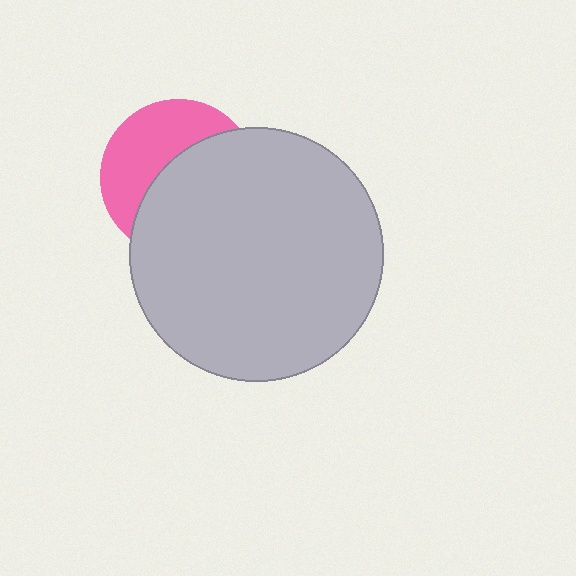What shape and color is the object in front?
The object in front is a light gray circle.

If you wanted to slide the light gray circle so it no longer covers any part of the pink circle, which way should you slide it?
Slide it toward the lower-right — that is the most direct way to separate the two shapes.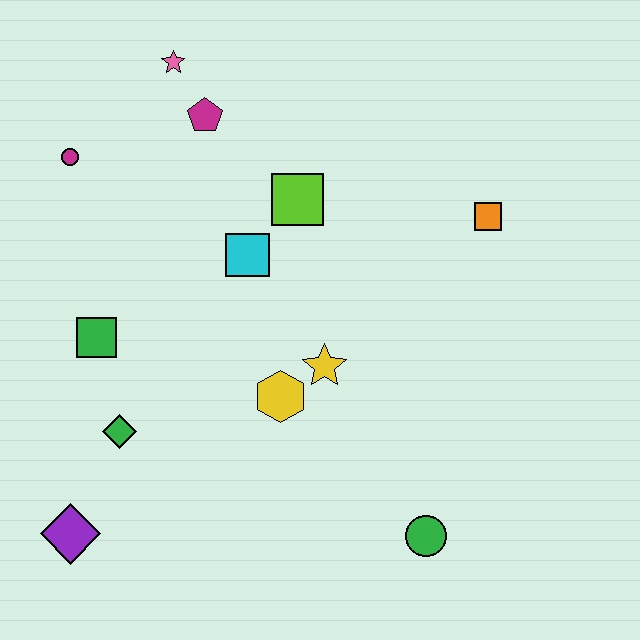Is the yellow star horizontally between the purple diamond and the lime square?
No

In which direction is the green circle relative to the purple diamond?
The green circle is to the right of the purple diamond.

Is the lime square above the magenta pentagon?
No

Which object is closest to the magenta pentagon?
The pink star is closest to the magenta pentagon.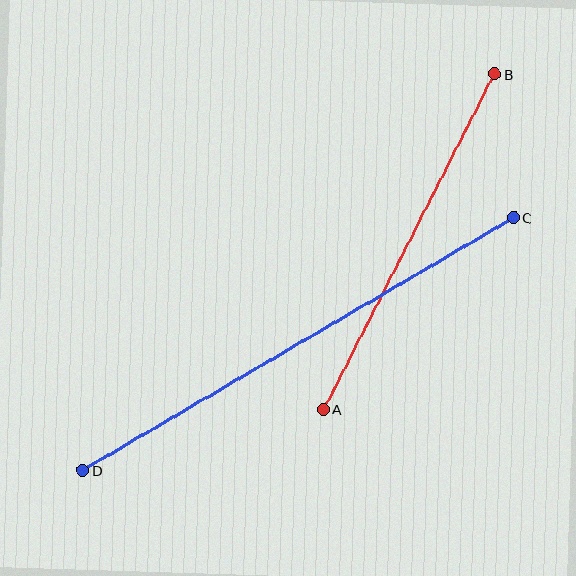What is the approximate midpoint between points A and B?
The midpoint is at approximately (409, 242) pixels.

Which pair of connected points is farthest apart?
Points C and D are farthest apart.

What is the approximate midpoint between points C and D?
The midpoint is at approximately (298, 344) pixels.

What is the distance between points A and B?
The distance is approximately 376 pixels.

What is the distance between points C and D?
The distance is approximately 499 pixels.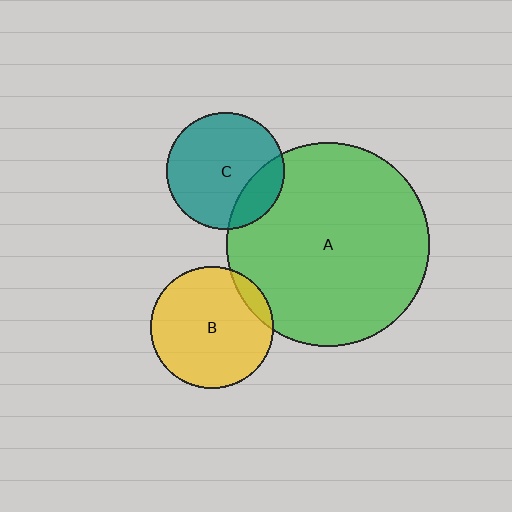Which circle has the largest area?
Circle A (green).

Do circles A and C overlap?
Yes.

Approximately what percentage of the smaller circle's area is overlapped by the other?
Approximately 20%.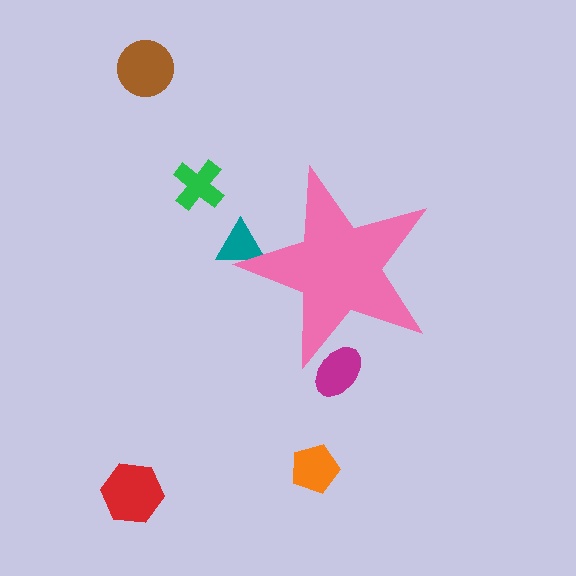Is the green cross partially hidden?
No, the green cross is fully visible.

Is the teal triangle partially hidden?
Yes, the teal triangle is partially hidden behind the pink star.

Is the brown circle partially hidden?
No, the brown circle is fully visible.